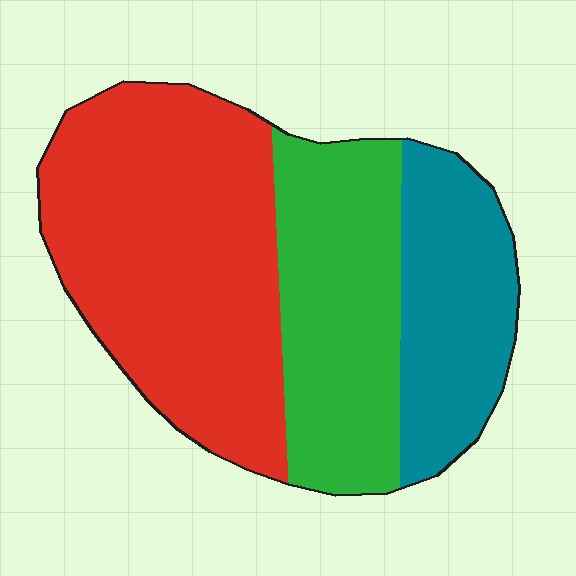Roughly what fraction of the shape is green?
Green covers around 30% of the shape.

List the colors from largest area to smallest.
From largest to smallest: red, green, teal.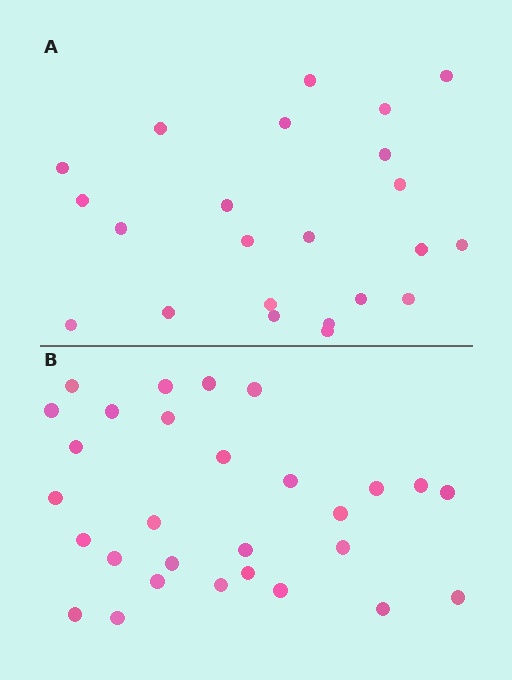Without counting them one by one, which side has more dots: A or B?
Region B (the bottom region) has more dots.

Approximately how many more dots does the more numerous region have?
Region B has about 6 more dots than region A.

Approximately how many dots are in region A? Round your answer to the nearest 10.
About 20 dots. (The exact count is 23, which rounds to 20.)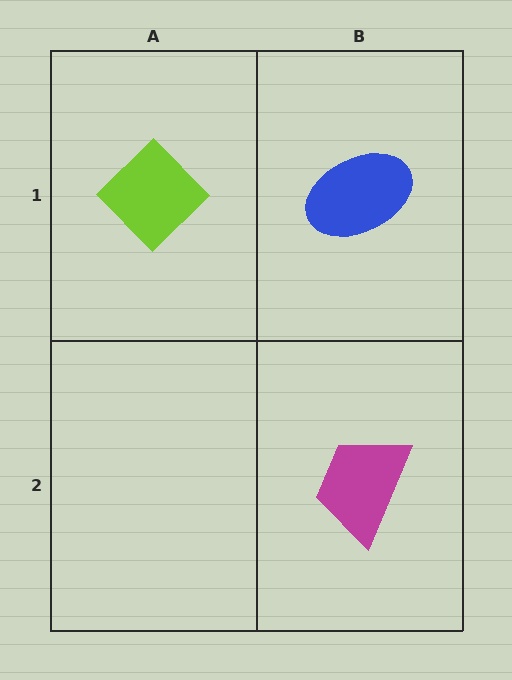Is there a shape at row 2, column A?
No, that cell is empty.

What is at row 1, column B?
A blue ellipse.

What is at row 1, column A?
A lime diamond.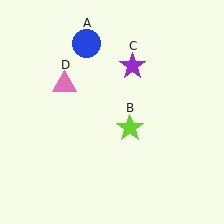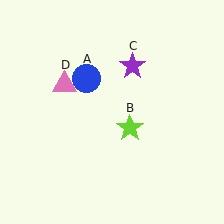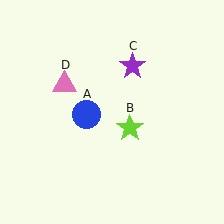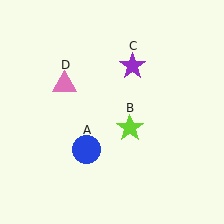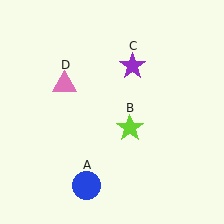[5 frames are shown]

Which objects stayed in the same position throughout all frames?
Lime star (object B) and purple star (object C) and pink triangle (object D) remained stationary.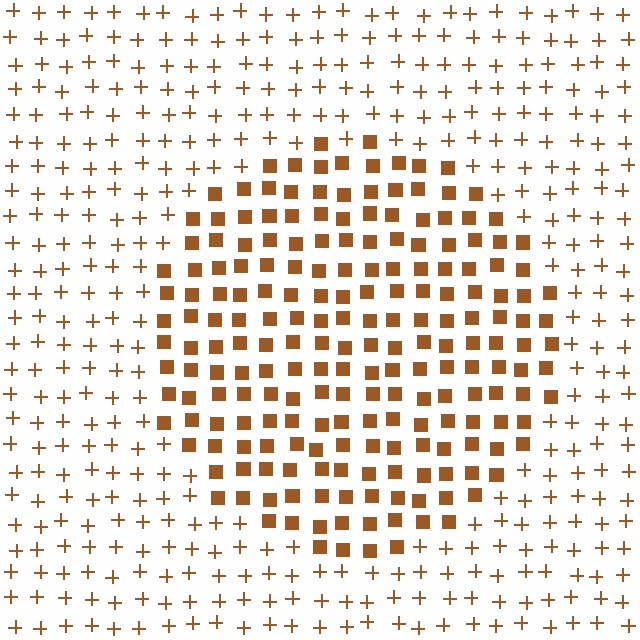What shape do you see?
I see a circle.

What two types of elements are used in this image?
The image uses squares inside the circle region and plus signs outside it.